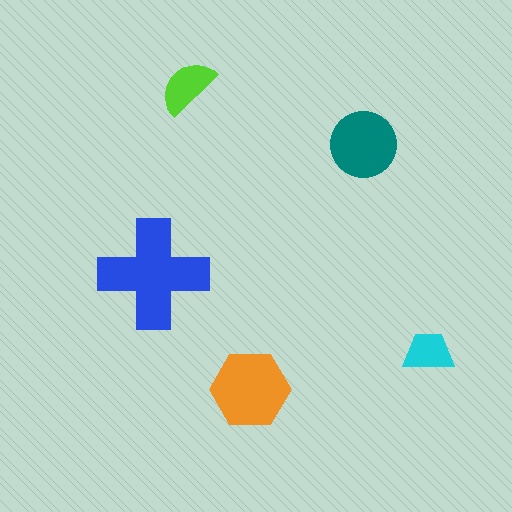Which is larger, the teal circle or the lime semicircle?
The teal circle.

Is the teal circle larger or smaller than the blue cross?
Smaller.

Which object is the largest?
The blue cross.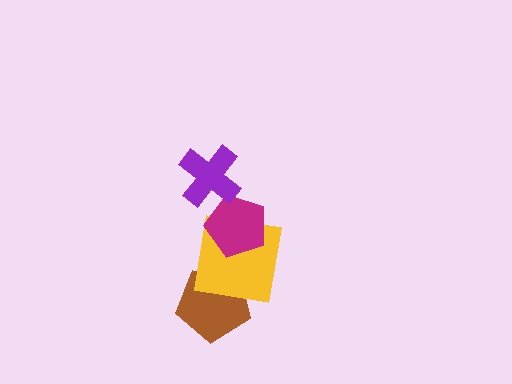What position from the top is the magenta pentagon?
The magenta pentagon is 2nd from the top.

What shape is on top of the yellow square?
The magenta pentagon is on top of the yellow square.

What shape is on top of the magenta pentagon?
The purple cross is on top of the magenta pentagon.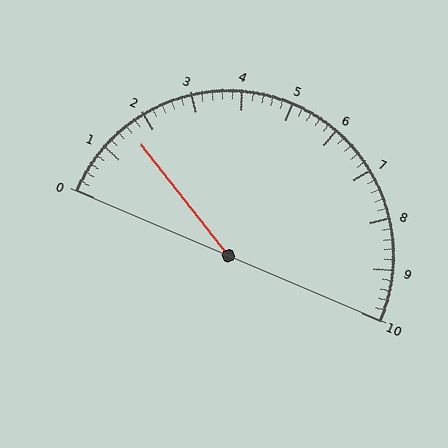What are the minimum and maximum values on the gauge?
The gauge ranges from 0 to 10.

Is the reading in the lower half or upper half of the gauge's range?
The reading is in the lower half of the range (0 to 10).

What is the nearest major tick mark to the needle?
The nearest major tick mark is 2.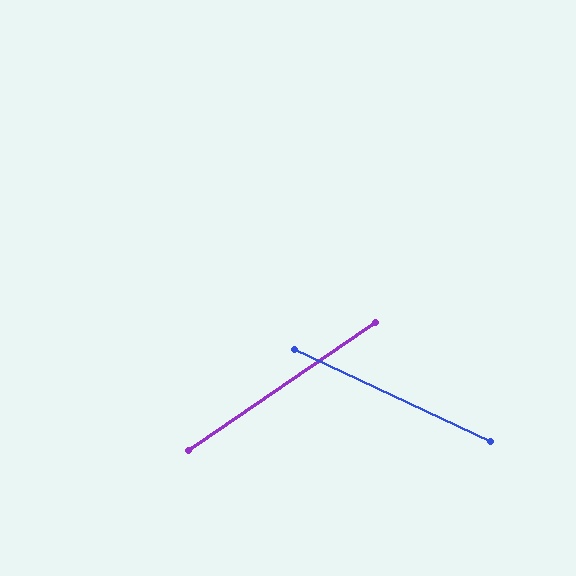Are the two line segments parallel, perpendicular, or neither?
Neither parallel nor perpendicular — they differ by about 60°.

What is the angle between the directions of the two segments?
Approximately 60 degrees.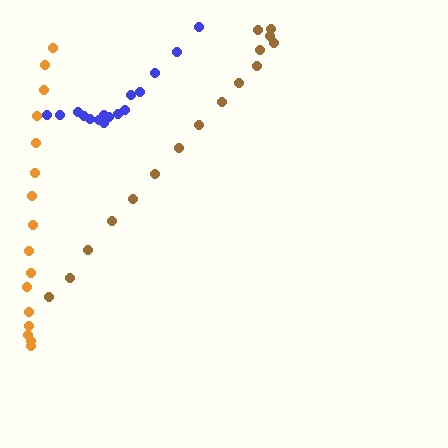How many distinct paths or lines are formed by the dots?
There are 3 distinct paths.